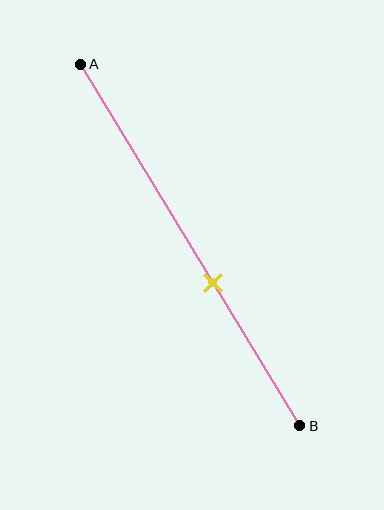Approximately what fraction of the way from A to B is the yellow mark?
The yellow mark is approximately 60% of the way from A to B.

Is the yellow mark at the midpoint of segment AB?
No, the mark is at about 60% from A, not at the 50% midpoint.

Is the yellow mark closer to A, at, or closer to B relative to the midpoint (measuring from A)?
The yellow mark is closer to point B than the midpoint of segment AB.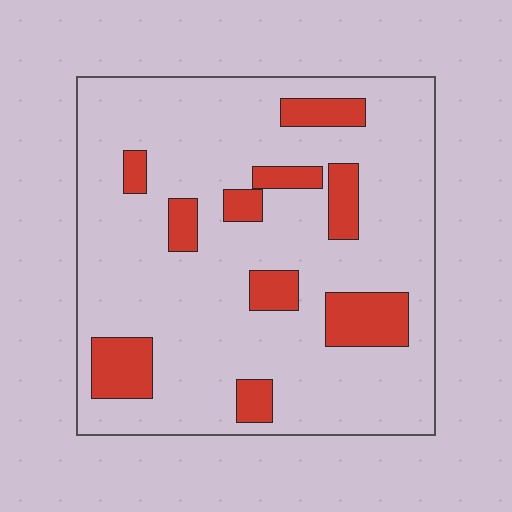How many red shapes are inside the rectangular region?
10.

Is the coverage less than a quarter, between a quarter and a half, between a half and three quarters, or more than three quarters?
Less than a quarter.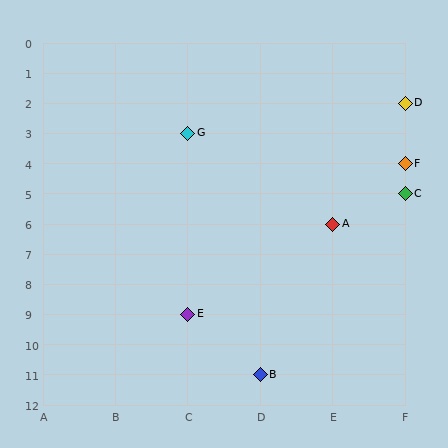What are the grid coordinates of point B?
Point B is at grid coordinates (D, 11).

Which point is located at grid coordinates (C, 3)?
Point G is at (C, 3).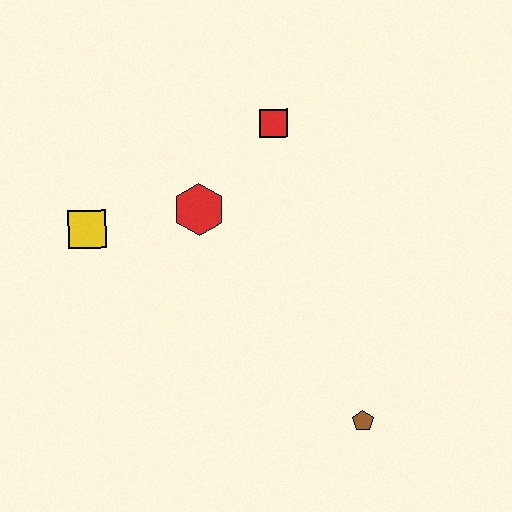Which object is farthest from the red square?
The brown pentagon is farthest from the red square.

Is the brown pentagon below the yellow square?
Yes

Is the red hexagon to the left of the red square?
Yes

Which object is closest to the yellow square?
The red hexagon is closest to the yellow square.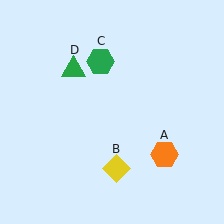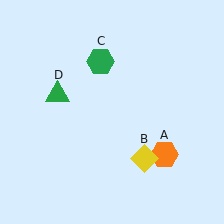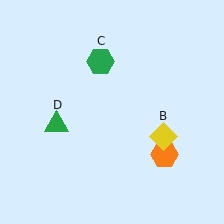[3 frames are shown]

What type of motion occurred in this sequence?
The yellow diamond (object B), green triangle (object D) rotated counterclockwise around the center of the scene.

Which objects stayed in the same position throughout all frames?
Orange hexagon (object A) and green hexagon (object C) remained stationary.